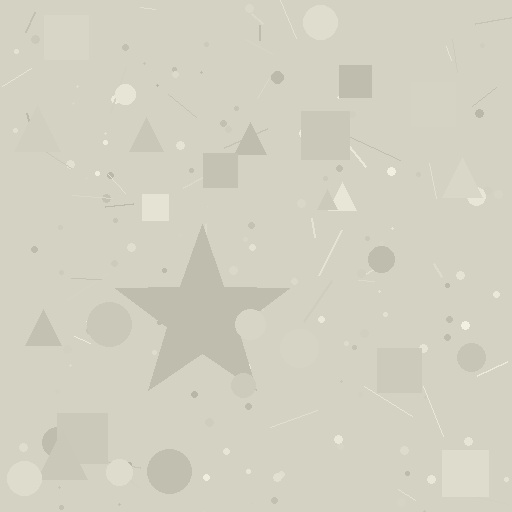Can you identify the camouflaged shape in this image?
The camouflaged shape is a star.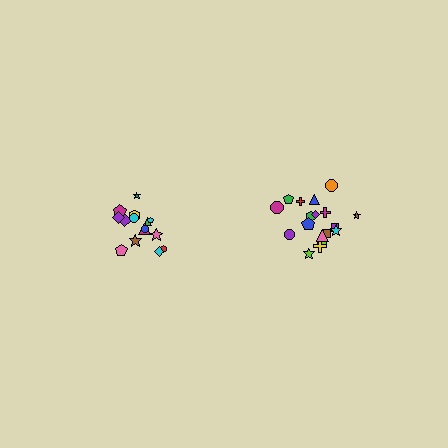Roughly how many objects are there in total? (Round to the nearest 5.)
Roughly 35 objects in total.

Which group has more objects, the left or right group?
The right group.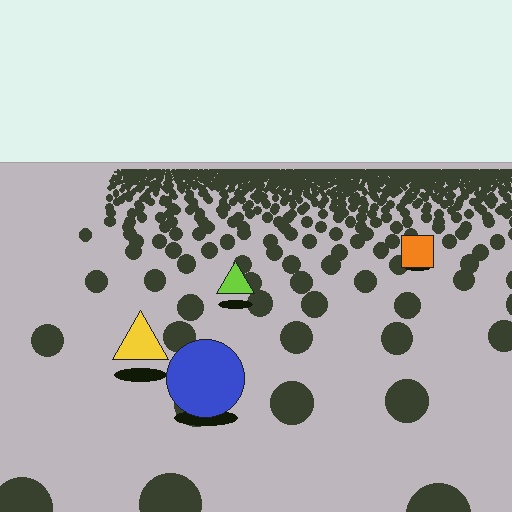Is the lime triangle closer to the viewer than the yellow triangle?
No. The yellow triangle is closer — you can tell from the texture gradient: the ground texture is coarser near it.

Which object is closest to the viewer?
The blue circle is closest. The texture marks near it are larger and more spread out.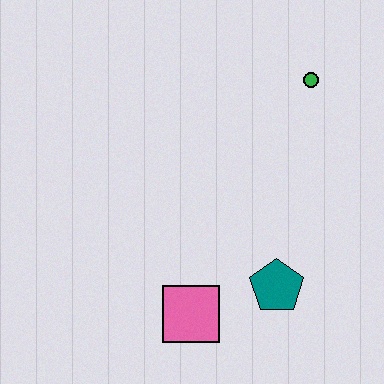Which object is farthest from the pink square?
The green circle is farthest from the pink square.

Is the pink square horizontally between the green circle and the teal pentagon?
No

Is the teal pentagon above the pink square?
Yes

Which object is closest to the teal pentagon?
The pink square is closest to the teal pentagon.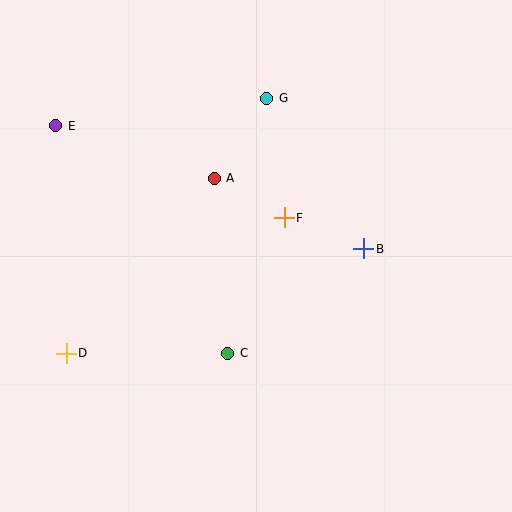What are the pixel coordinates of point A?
Point A is at (214, 178).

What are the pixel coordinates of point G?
Point G is at (267, 98).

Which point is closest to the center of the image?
Point F at (284, 218) is closest to the center.